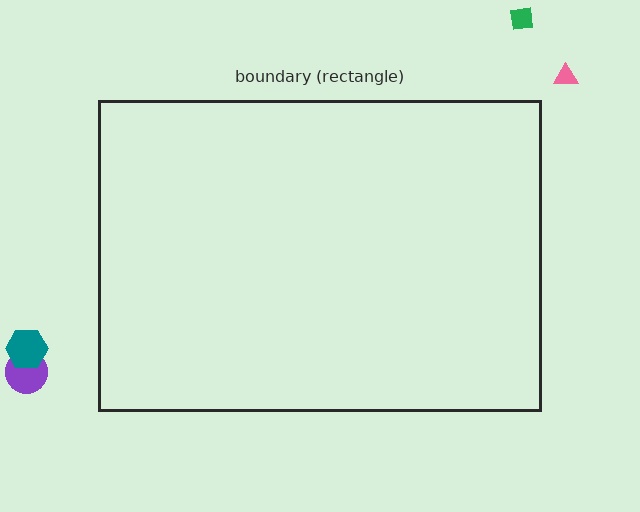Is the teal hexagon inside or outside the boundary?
Outside.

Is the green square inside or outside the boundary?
Outside.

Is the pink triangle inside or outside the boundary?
Outside.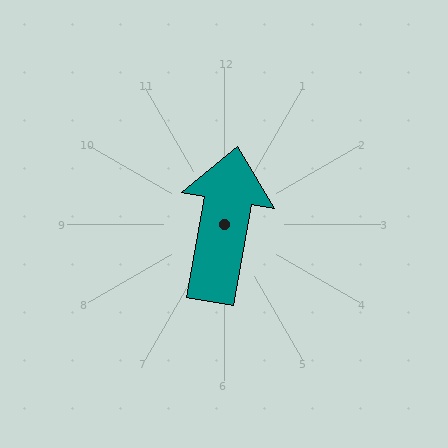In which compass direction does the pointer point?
North.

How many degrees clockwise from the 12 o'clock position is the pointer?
Approximately 10 degrees.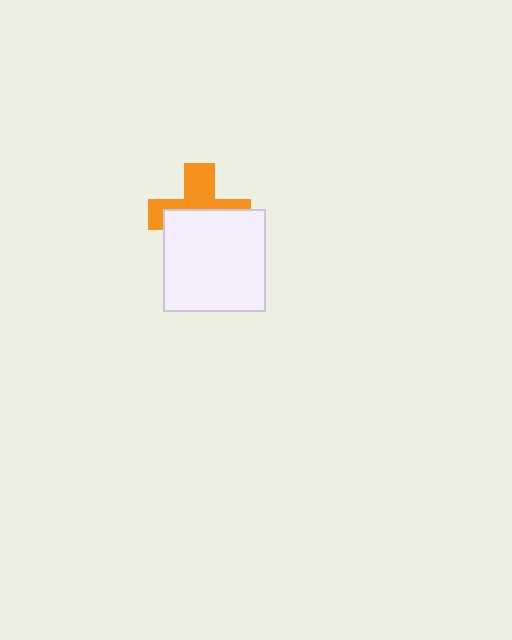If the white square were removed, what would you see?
You would see the complete orange cross.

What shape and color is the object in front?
The object in front is a white square.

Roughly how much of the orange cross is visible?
About half of it is visible (roughly 46%).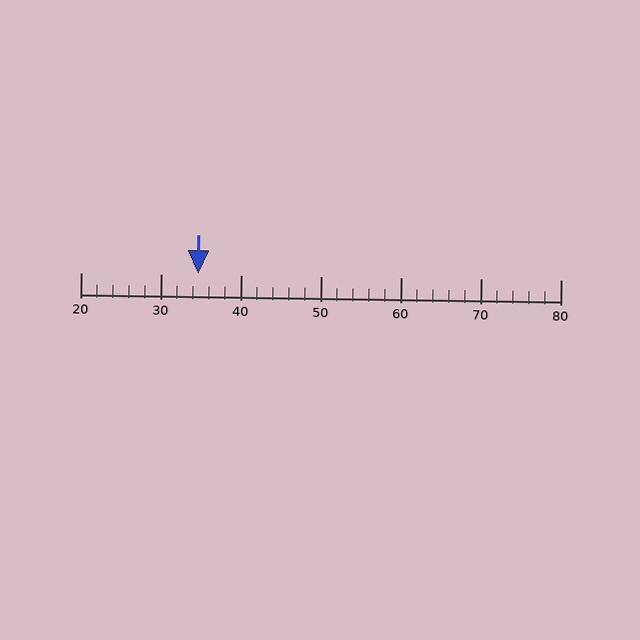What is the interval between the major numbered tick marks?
The major tick marks are spaced 10 units apart.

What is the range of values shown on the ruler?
The ruler shows values from 20 to 80.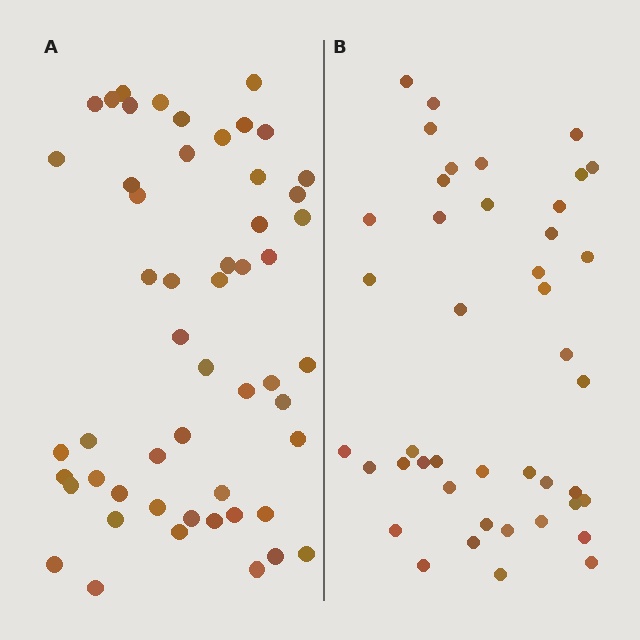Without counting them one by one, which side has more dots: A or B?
Region A (the left region) has more dots.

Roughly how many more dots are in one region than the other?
Region A has roughly 10 or so more dots than region B.